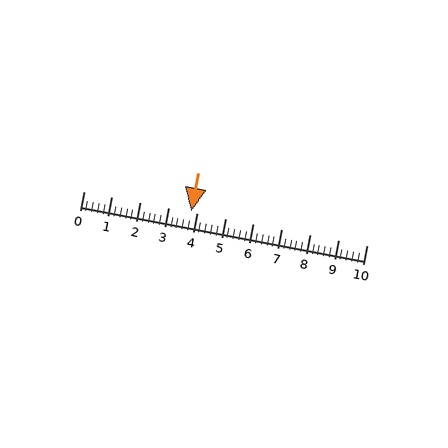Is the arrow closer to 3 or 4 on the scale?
The arrow is closer to 4.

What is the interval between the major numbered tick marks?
The major tick marks are spaced 1 units apart.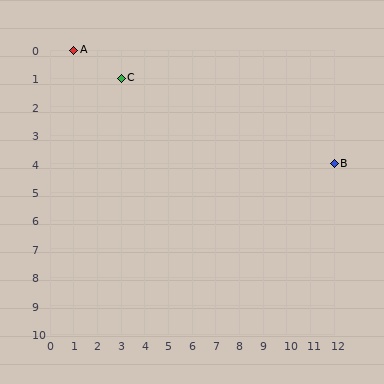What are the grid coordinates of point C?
Point C is at grid coordinates (3, 1).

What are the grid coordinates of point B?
Point B is at grid coordinates (12, 4).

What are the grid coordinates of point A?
Point A is at grid coordinates (1, 0).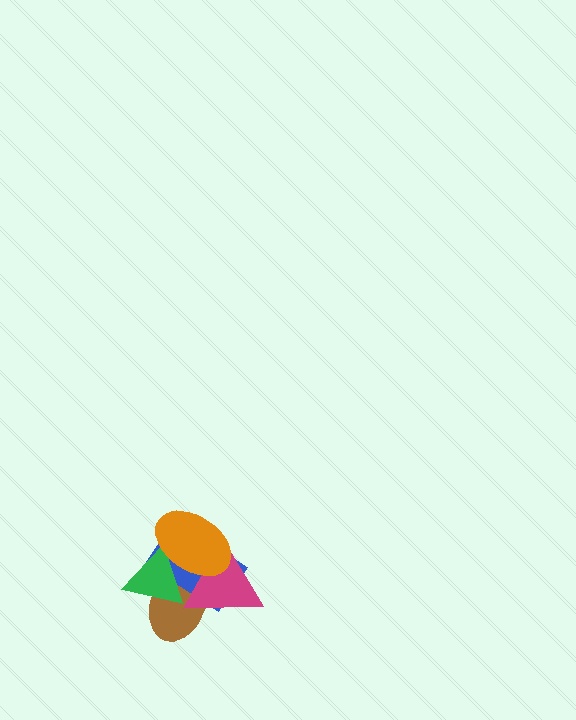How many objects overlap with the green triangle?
4 objects overlap with the green triangle.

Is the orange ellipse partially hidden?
No, no other shape covers it.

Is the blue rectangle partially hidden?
Yes, it is partially covered by another shape.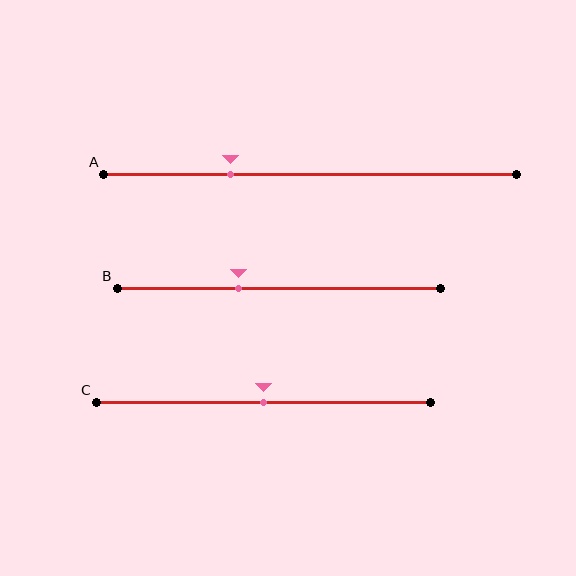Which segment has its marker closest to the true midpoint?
Segment C has its marker closest to the true midpoint.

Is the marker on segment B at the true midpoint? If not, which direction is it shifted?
No, the marker on segment B is shifted to the left by about 12% of the segment length.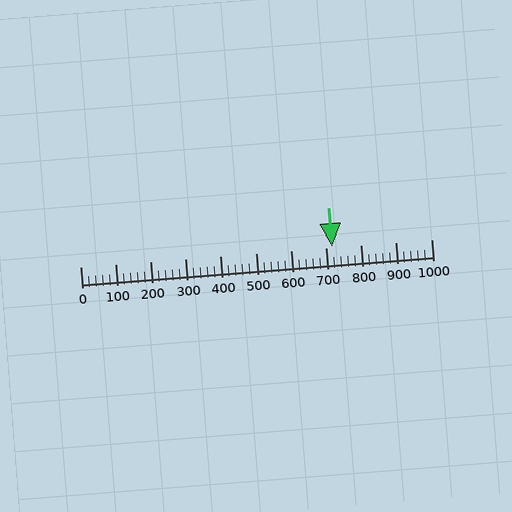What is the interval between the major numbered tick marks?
The major tick marks are spaced 100 units apart.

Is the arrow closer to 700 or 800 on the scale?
The arrow is closer to 700.